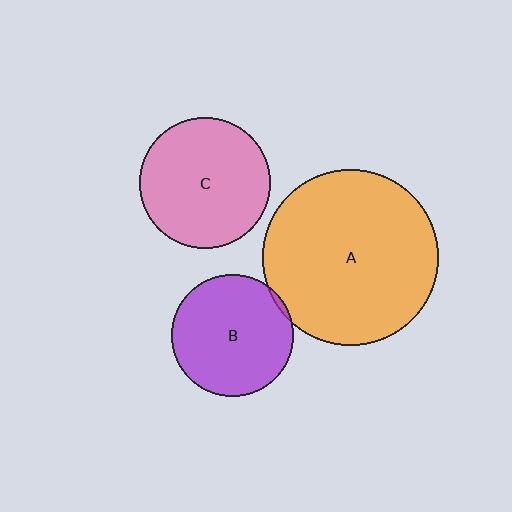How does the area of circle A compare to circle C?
Approximately 1.8 times.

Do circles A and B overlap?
Yes.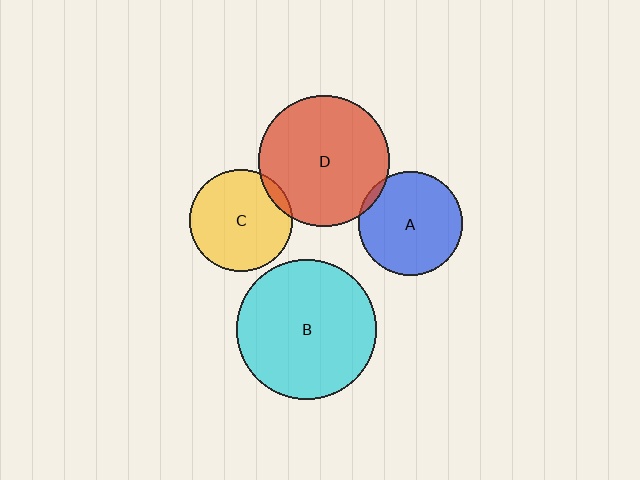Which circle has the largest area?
Circle B (cyan).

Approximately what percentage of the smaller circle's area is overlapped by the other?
Approximately 5%.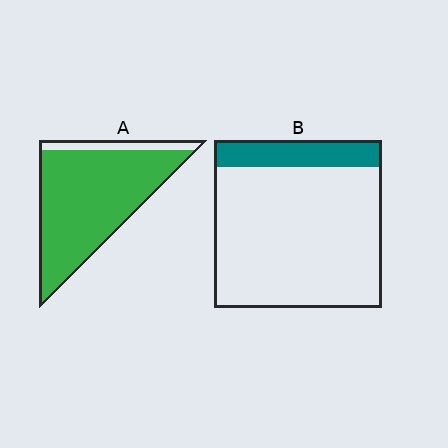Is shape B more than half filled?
No.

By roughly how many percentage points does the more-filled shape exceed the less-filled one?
By roughly 70 percentage points (A over B).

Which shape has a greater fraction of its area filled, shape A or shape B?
Shape A.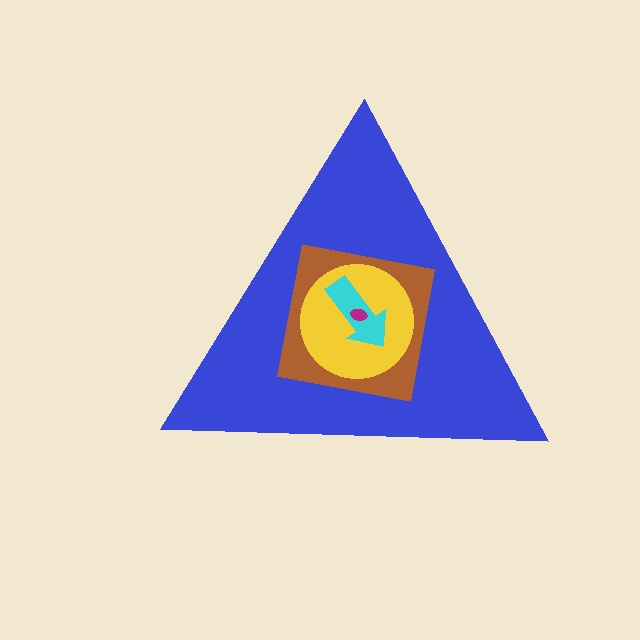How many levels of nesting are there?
5.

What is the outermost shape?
The blue triangle.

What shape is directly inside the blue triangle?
The brown square.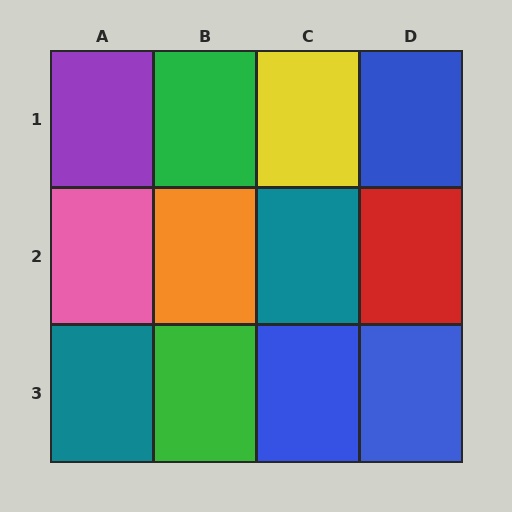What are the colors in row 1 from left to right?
Purple, green, yellow, blue.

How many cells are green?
2 cells are green.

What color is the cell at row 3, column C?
Blue.